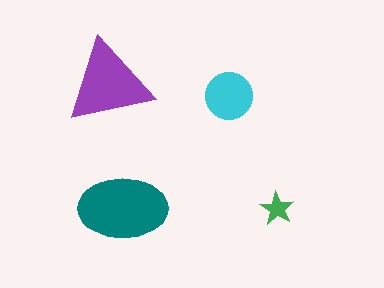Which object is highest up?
The purple triangle is topmost.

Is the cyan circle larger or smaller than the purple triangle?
Smaller.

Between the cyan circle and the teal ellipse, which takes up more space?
The teal ellipse.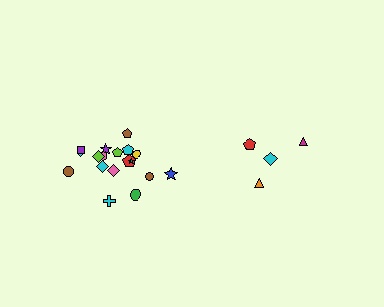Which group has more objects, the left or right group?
The left group.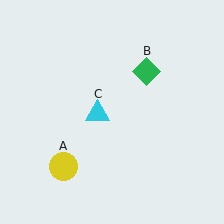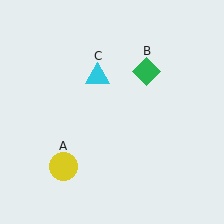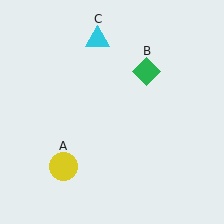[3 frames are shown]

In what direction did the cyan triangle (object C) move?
The cyan triangle (object C) moved up.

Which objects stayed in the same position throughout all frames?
Yellow circle (object A) and green diamond (object B) remained stationary.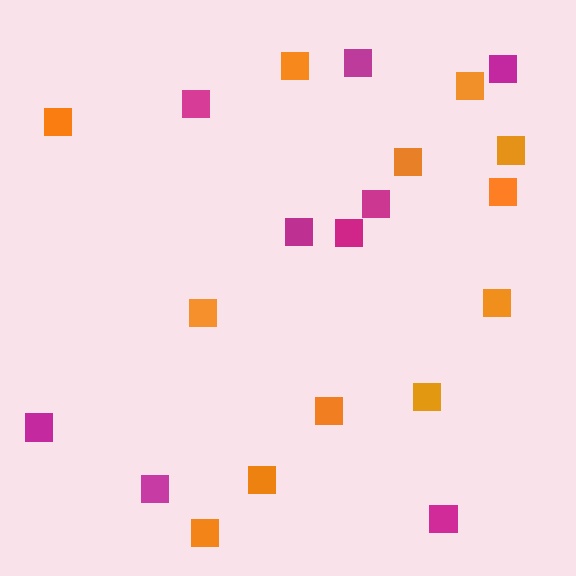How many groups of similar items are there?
There are 2 groups: one group of magenta squares (9) and one group of orange squares (12).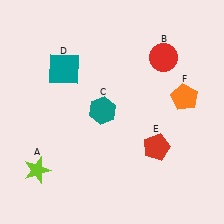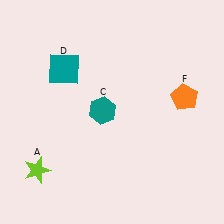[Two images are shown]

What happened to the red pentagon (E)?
The red pentagon (E) was removed in Image 2. It was in the bottom-right area of Image 1.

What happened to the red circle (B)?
The red circle (B) was removed in Image 2. It was in the top-right area of Image 1.